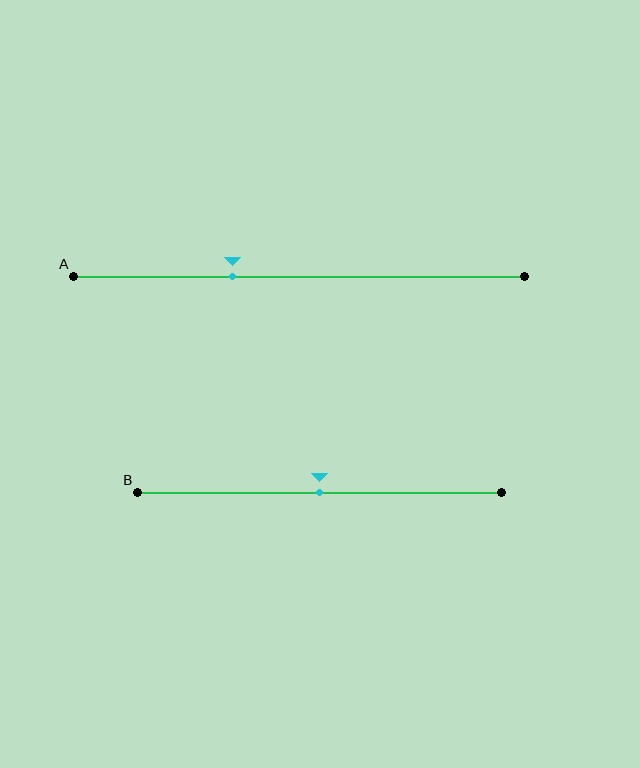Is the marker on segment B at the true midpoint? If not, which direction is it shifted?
Yes, the marker on segment B is at the true midpoint.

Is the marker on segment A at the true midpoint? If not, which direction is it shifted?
No, the marker on segment A is shifted to the left by about 15% of the segment length.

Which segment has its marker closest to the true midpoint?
Segment B has its marker closest to the true midpoint.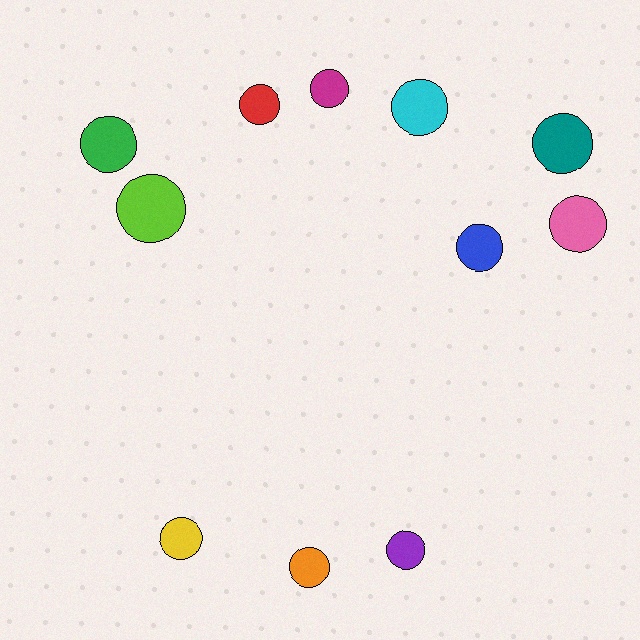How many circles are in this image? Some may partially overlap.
There are 11 circles.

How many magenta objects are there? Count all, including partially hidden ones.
There is 1 magenta object.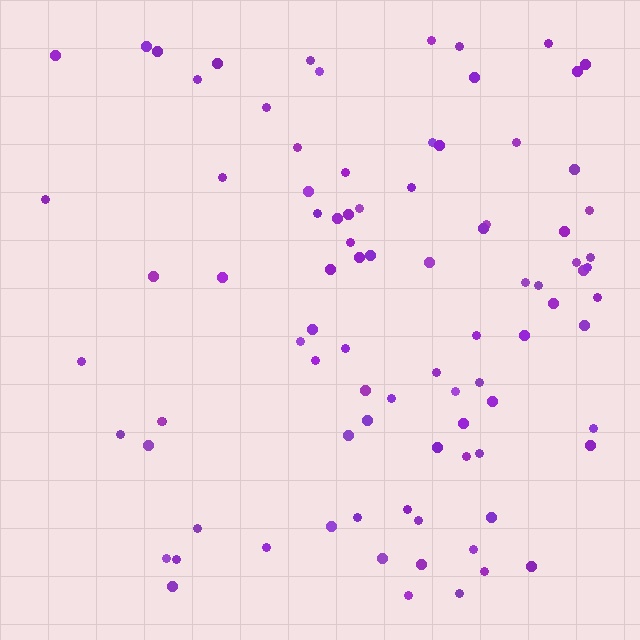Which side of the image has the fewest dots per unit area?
The left.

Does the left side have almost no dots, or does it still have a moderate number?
Still a moderate number, just noticeably fewer than the right.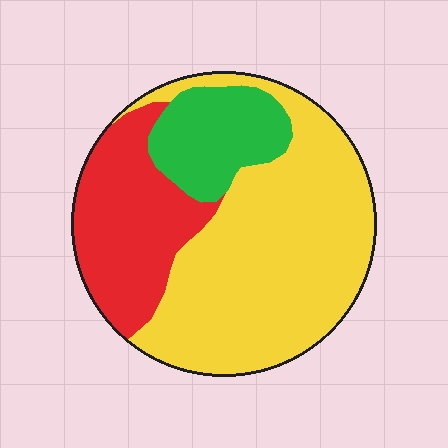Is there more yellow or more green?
Yellow.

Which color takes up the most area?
Yellow, at roughly 60%.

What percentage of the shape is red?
Red takes up between a quarter and a half of the shape.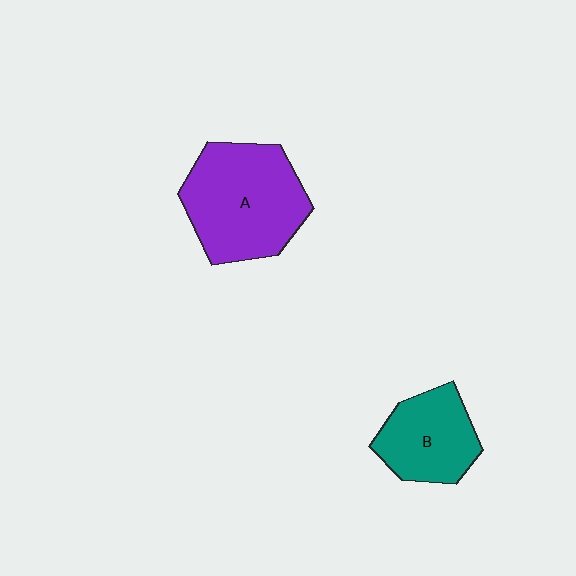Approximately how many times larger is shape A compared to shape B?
Approximately 1.6 times.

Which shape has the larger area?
Shape A (purple).